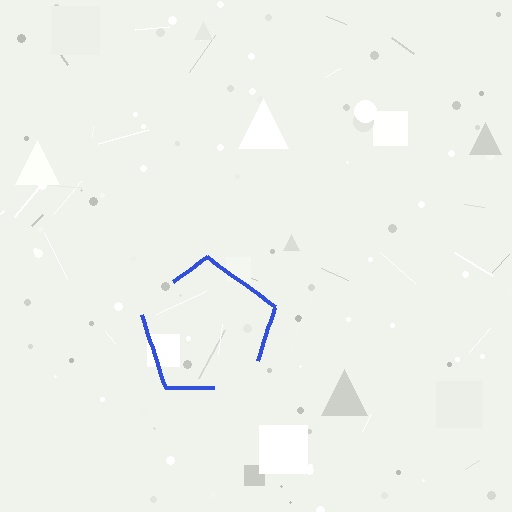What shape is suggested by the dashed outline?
The dashed outline suggests a pentagon.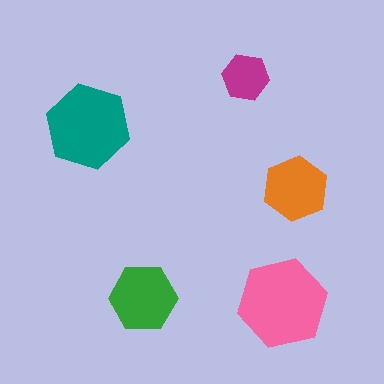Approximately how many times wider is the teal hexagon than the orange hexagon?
About 1.5 times wider.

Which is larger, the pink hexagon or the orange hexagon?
The pink one.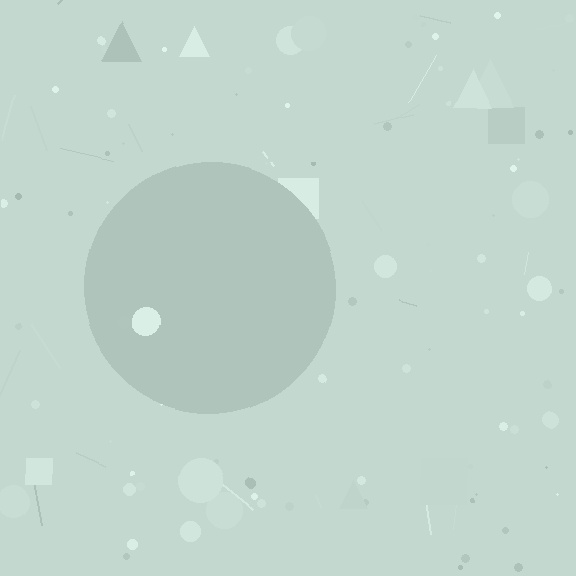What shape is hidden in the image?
A circle is hidden in the image.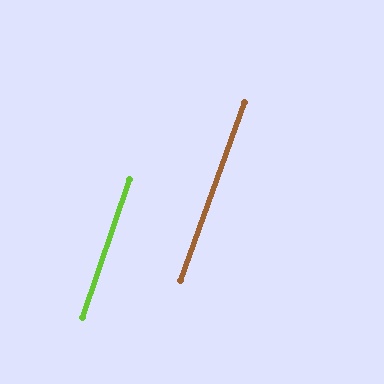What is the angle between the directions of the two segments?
Approximately 1 degree.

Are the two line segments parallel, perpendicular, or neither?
Parallel — their directions differ by only 0.8°.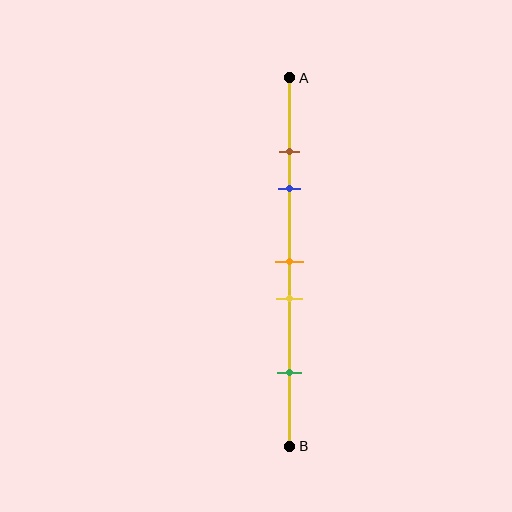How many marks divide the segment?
There are 5 marks dividing the segment.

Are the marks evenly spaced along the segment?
No, the marks are not evenly spaced.